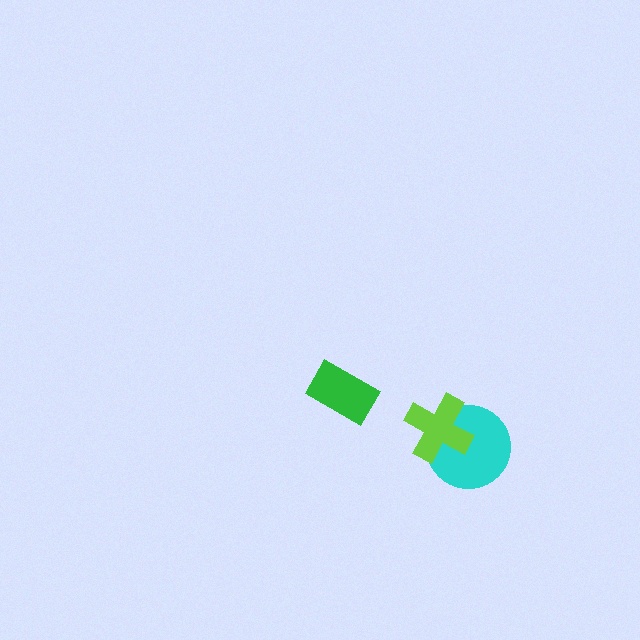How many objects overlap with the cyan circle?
1 object overlaps with the cyan circle.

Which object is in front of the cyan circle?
The lime cross is in front of the cyan circle.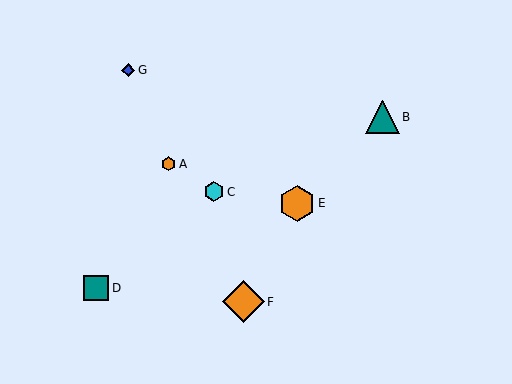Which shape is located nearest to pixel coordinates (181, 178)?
The orange hexagon (labeled A) at (169, 164) is nearest to that location.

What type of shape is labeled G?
Shape G is a blue diamond.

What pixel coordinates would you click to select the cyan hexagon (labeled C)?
Click at (214, 192) to select the cyan hexagon C.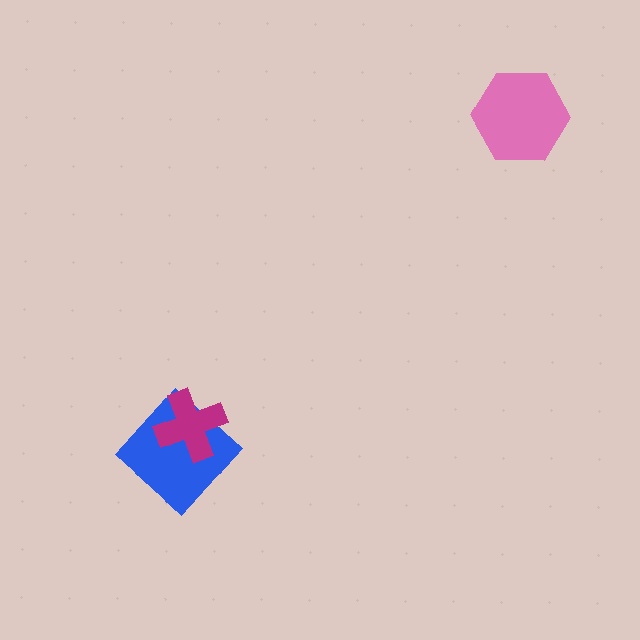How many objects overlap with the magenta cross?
1 object overlaps with the magenta cross.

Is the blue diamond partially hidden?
Yes, it is partially covered by another shape.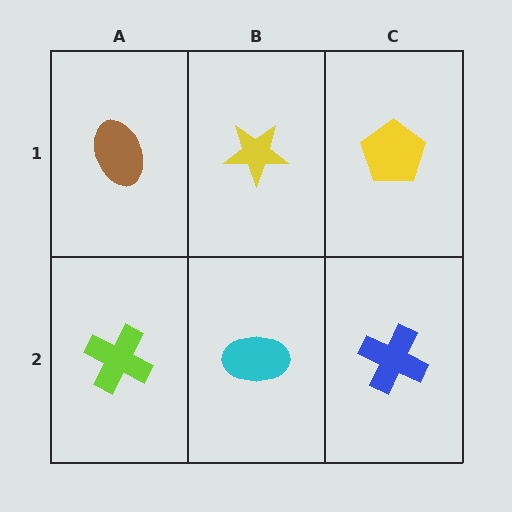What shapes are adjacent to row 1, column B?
A cyan ellipse (row 2, column B), a brown ellipse (row 1, column A), a yellow pentagon (row 1, column C).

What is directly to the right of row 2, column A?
A cyan ellipse.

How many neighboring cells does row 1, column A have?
2.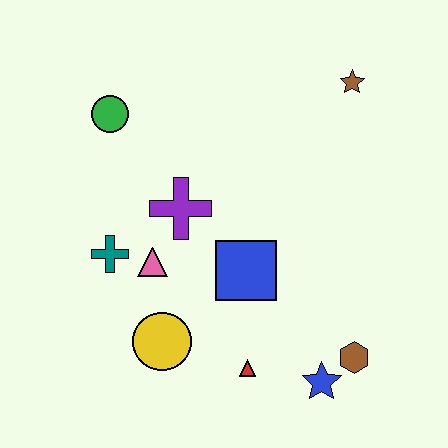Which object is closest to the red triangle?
The blue star is closest to the red triangle.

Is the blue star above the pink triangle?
No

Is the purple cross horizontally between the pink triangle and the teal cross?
No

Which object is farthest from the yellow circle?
The brown star is farthest from the yellow circle.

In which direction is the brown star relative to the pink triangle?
The brown star is to the right of the pink triangle.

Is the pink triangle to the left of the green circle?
No